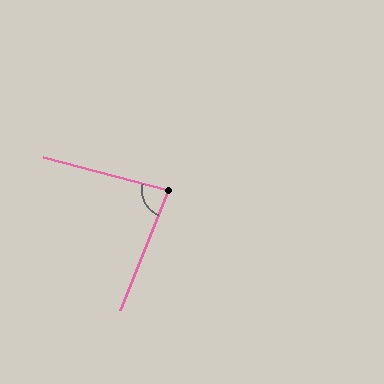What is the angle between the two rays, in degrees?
Approximately 83 degrees.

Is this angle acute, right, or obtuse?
It is acute.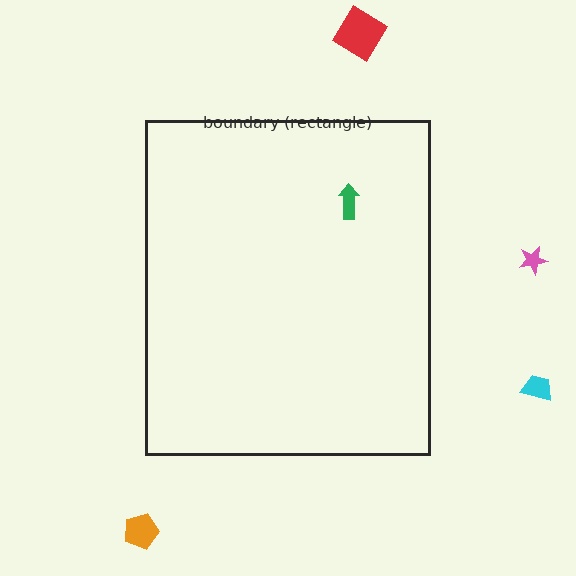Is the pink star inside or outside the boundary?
Outside.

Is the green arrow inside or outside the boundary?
Inside.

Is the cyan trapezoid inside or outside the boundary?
Outside.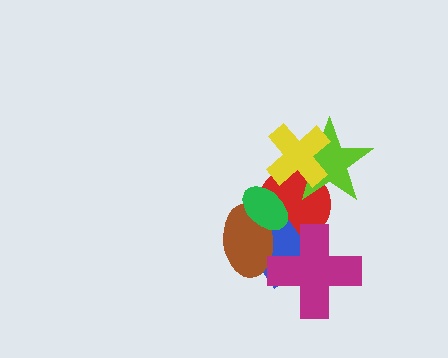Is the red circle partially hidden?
Yes, it is partially covered by another shape.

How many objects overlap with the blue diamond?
4 objects overlap with the blue diamond.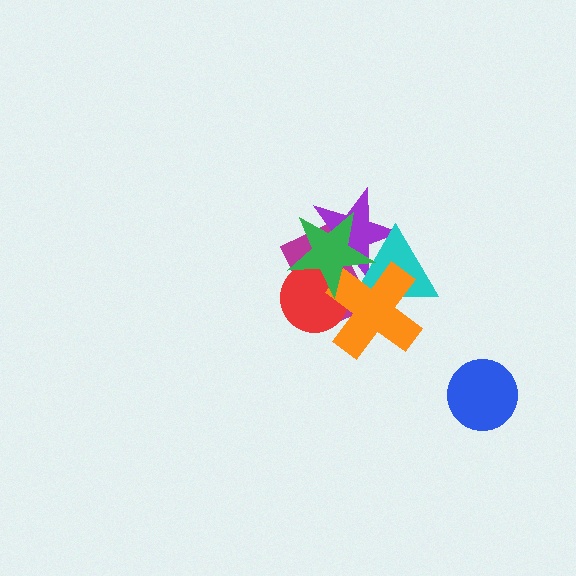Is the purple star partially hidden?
Yes, it is partially covered by another shape.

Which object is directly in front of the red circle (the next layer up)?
The orange cross is directly in front of the red circle.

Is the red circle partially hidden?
Yes, it is partially covered by another shape.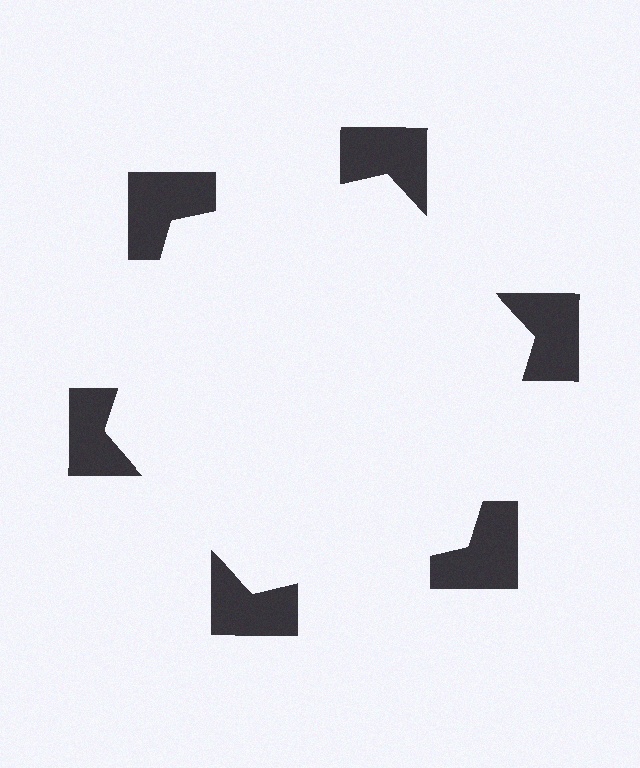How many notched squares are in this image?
There are 6 — one at each vertex of the illusory hexagon.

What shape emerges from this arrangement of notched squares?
An illusory hexagon — its edges are inferred from the aligned wedge cuts in the notched squares, not physically drawn.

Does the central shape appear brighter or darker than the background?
It typically appears slightly brighter than the background, even though no actual brightness change is drawn.